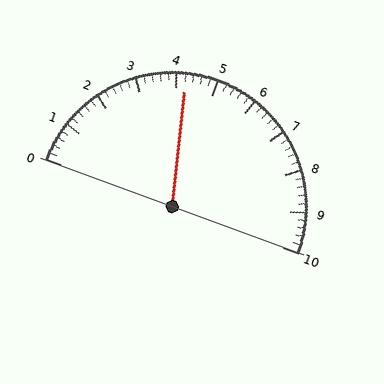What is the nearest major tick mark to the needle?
The nearest major tick mark is 4.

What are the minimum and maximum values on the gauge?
The gauge ranges from 0 to 10.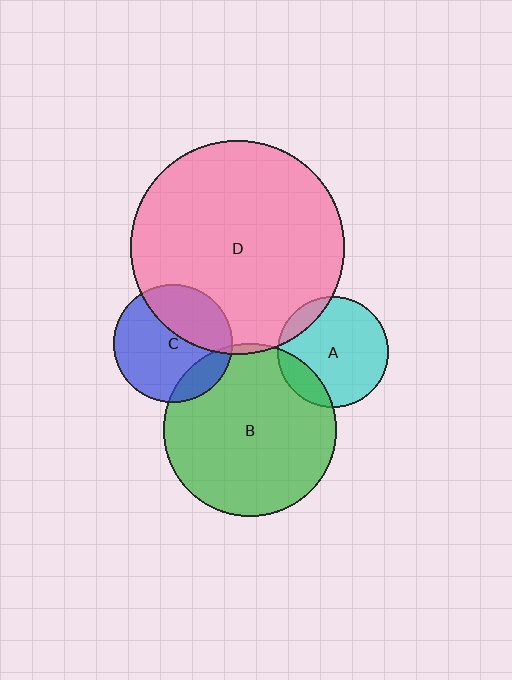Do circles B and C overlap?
Yes.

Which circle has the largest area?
Circle D (pink).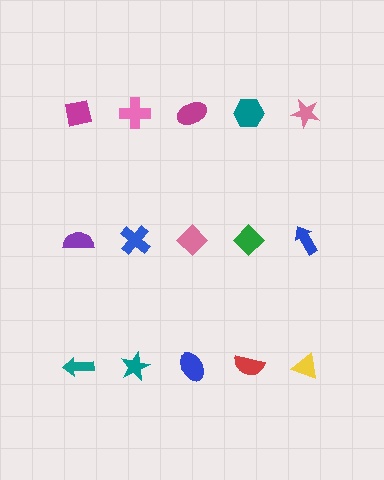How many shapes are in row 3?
5 shapes.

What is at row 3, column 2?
A teal star.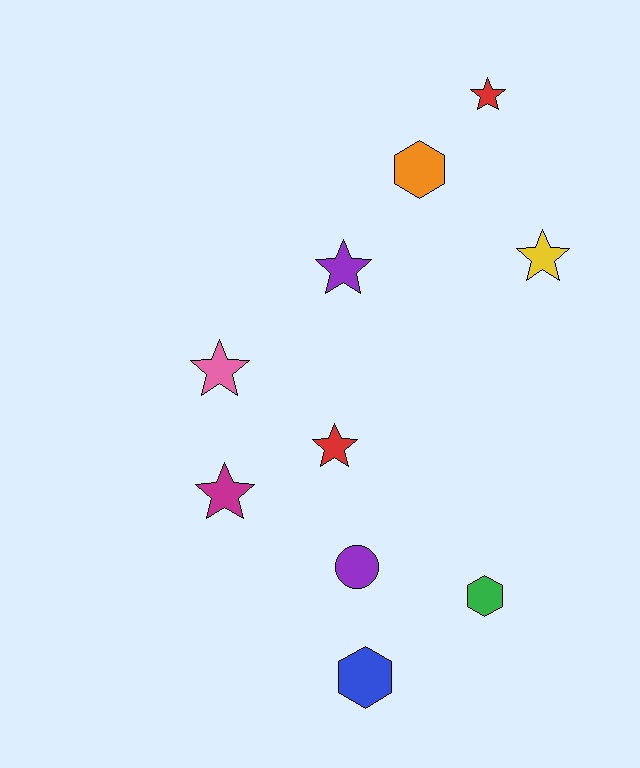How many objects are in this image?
There are 10 objects.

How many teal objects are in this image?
There are no teal objects.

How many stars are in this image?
There are 6 stars.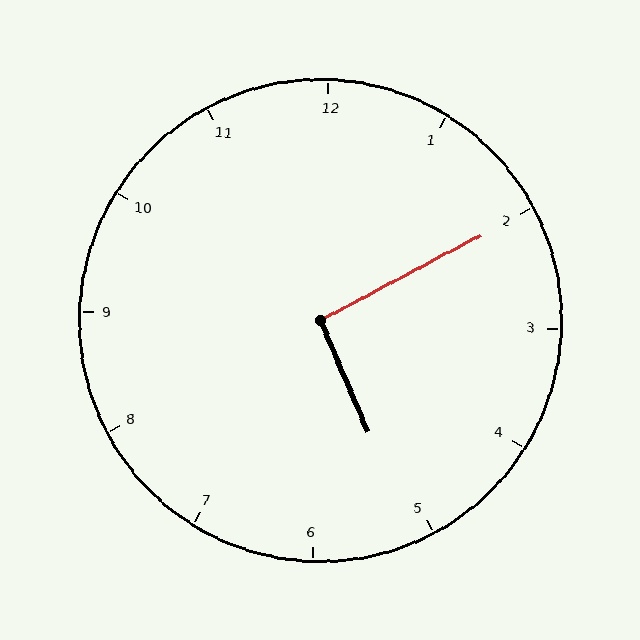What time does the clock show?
5:10.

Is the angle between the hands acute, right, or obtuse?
It is right.